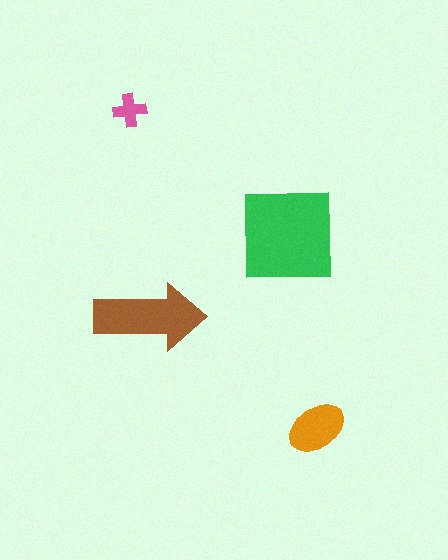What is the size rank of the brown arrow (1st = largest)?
2nd.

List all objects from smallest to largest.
The pink cross, the orange ellipse, the brown arrow, the green square.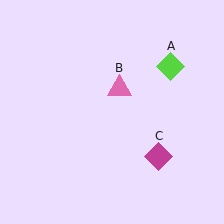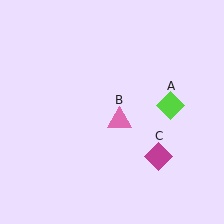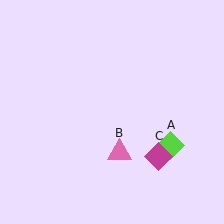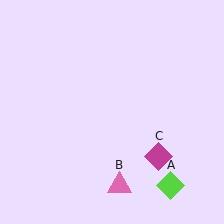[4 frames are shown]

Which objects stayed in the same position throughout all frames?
Magenta diamond (object C) remained stationary.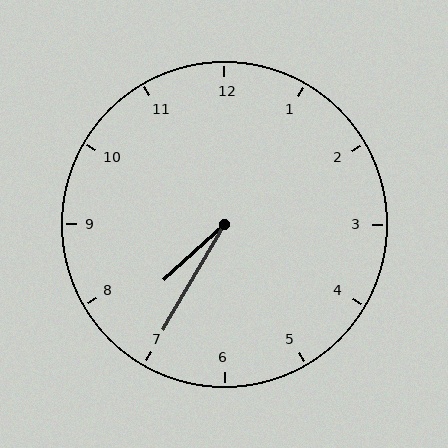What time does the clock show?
7:35.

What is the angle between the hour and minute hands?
Approximately 18 degrees.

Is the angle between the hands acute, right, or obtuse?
It is acute.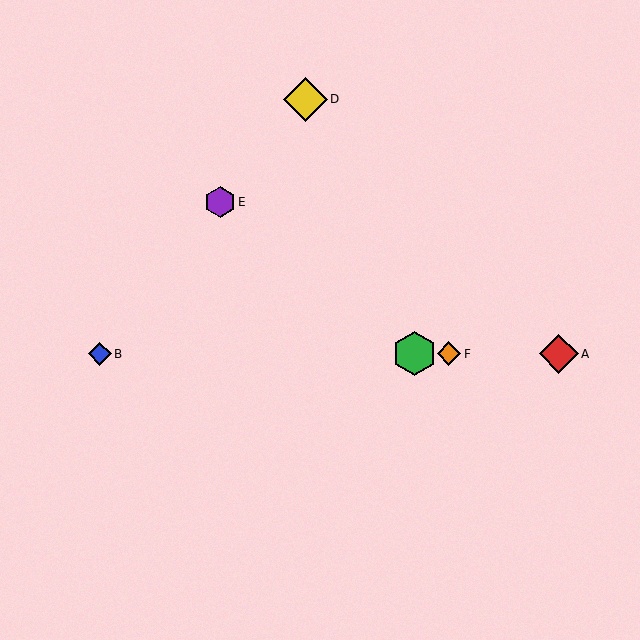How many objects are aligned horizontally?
4 objects (A, B, C, F) are aligned horizontally.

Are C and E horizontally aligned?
No, C is at y≈354 and E is at y≈202.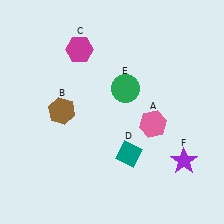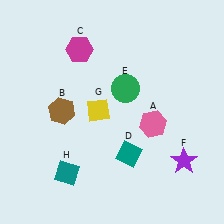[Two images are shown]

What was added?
A yellow diamond (G), a teal diamond (H) were added in Image 2.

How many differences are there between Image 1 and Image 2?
There are 2 differences between the two images.